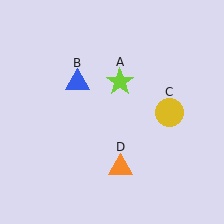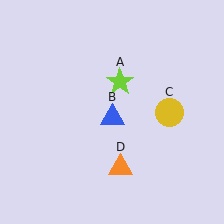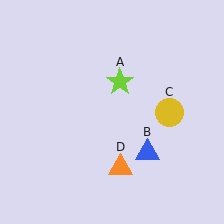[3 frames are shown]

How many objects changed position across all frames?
1 object changed position: blue triangle (object B).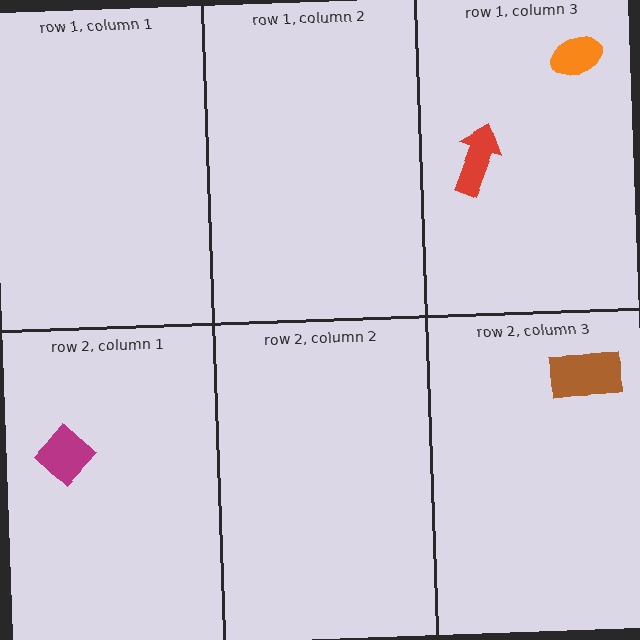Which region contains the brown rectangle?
The row 2, column 3 region.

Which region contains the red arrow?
The row 1, column 3 region.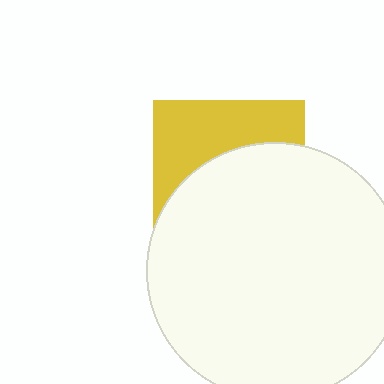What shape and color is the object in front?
The object in front is a white circle.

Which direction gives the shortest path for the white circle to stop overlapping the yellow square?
Moving down gives the shortest separation.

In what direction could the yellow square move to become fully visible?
The yellow square could move up. That would shift it out from behind the white circle entirely.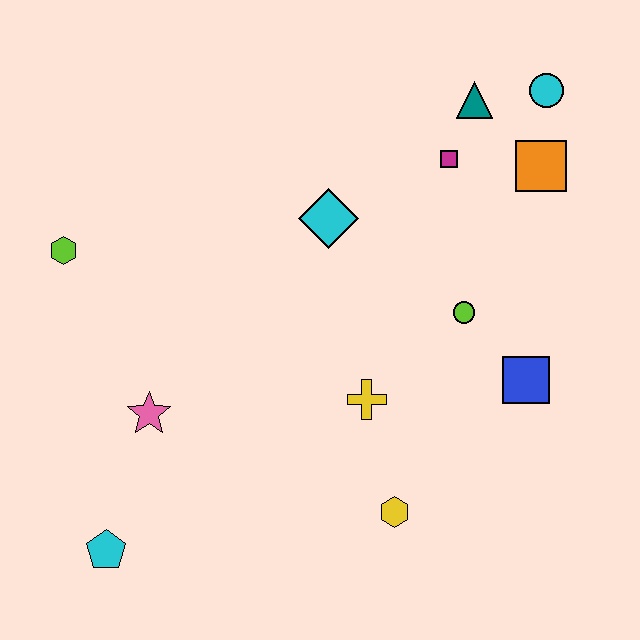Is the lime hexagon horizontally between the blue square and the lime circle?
No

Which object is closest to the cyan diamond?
The magenta square is closest to the cyan diamond.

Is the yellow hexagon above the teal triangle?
No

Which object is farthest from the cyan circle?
The cyan pentagon is farthest from the cyan circle.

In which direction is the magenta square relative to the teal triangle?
The magenta square is below the teal triangle.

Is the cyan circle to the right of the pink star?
Yes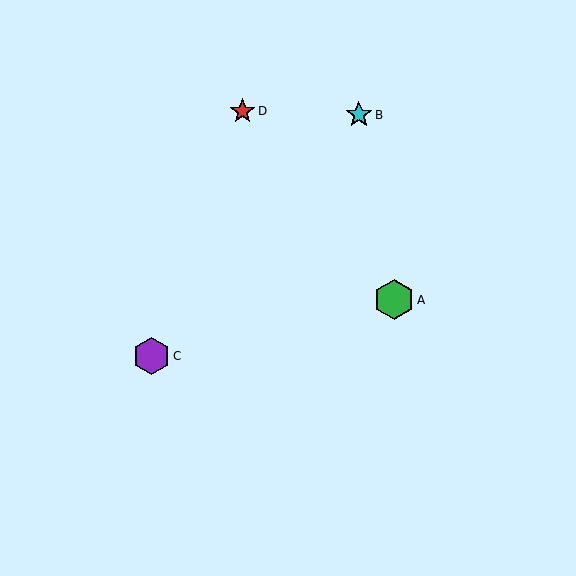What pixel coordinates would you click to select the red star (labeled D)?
Click at (243, 111) to select the red star D.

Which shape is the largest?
The green hexagon (labeled A) is the largest.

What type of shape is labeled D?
Shape D is a red star.